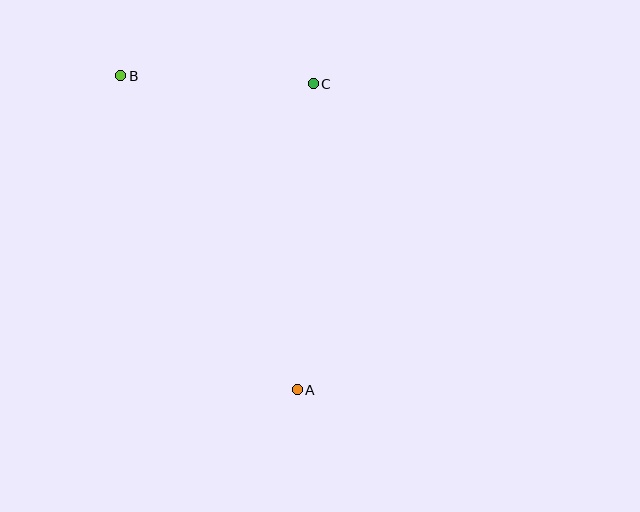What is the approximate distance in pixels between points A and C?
The distance between A and C is approximately 306 pixels.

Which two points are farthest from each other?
Points A and B are farthest from each other.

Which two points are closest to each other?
Points B and C are closest to each other.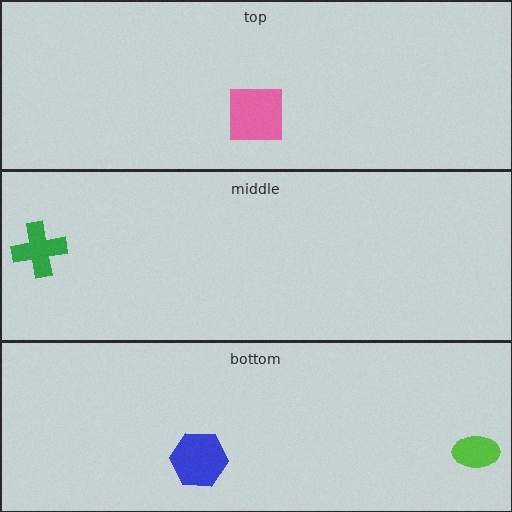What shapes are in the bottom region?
The blue hexagon, the lime ellipse.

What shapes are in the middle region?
The green cross.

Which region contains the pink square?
The top region.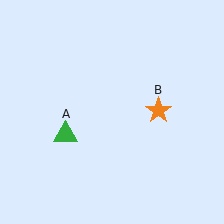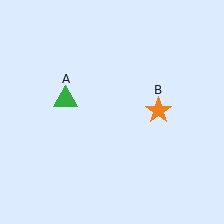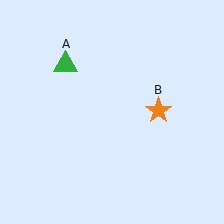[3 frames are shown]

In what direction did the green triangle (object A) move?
The green triangle (object A) moved up.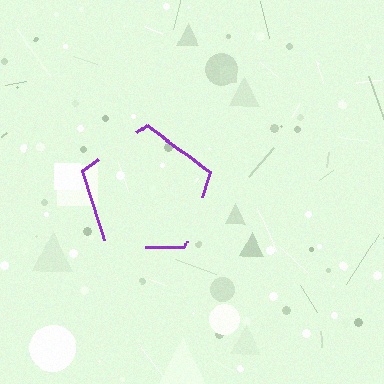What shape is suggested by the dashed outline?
The dashed outline suggests a pentagon.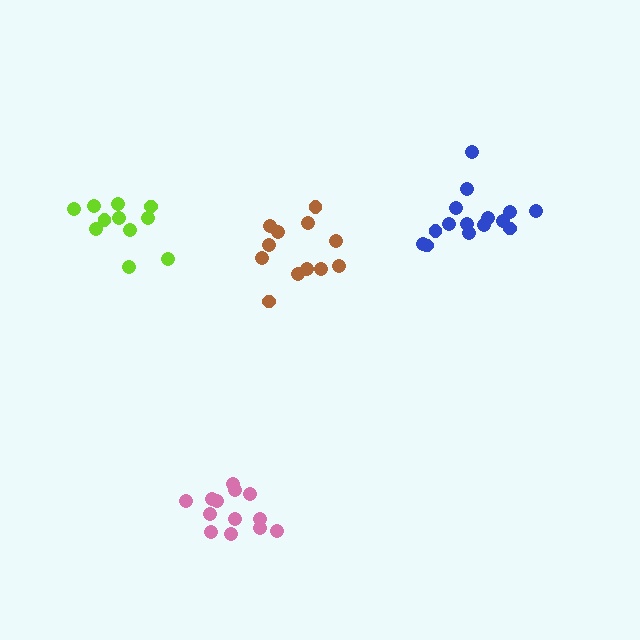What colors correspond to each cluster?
The clusters are colored: brown, pink, lime, blue.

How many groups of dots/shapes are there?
There are 4 groups.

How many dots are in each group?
Group 1: 12 dots, Group 2: 13 dots, Group 3: 11 dots, Group 4: 15 dots (51 total).